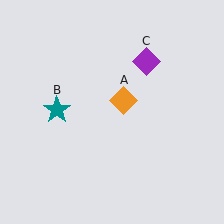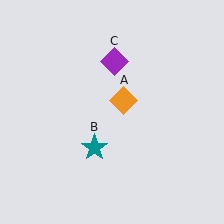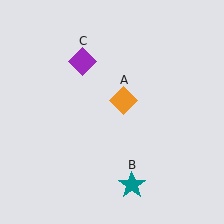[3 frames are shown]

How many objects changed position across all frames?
2 objects changed position: teal star (object B), purple diamond (object C).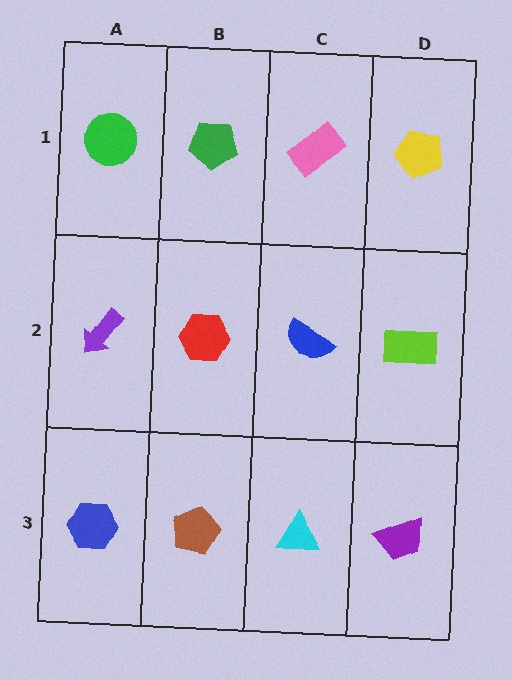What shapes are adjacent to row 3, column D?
A lime rectangle (row 2, column D), a cyan triangle (row 3, column C).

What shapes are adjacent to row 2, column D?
A yellow pentagon (row 1, column D), a purple trapezoid (row 3, column D), a blue semicircle (row 2, column C).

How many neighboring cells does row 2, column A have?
3.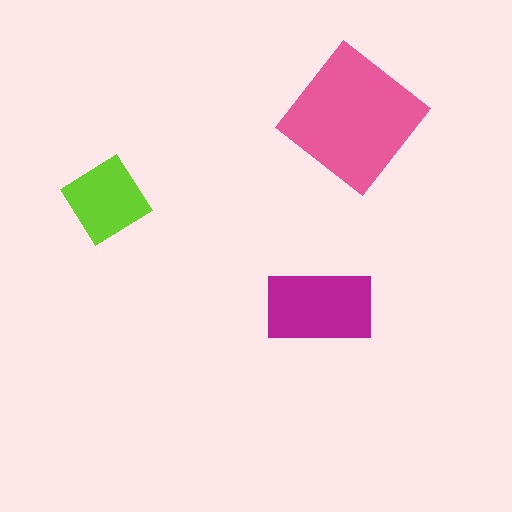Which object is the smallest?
The lime diamond.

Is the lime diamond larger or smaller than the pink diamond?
Smaller.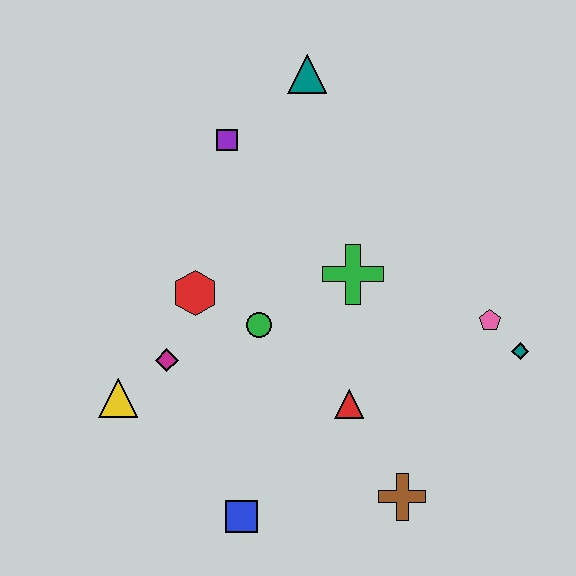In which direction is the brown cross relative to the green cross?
The brown cross is below the green cross.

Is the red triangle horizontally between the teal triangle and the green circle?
No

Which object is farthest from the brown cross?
The teal triangle is farthest from the brown cross.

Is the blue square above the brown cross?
No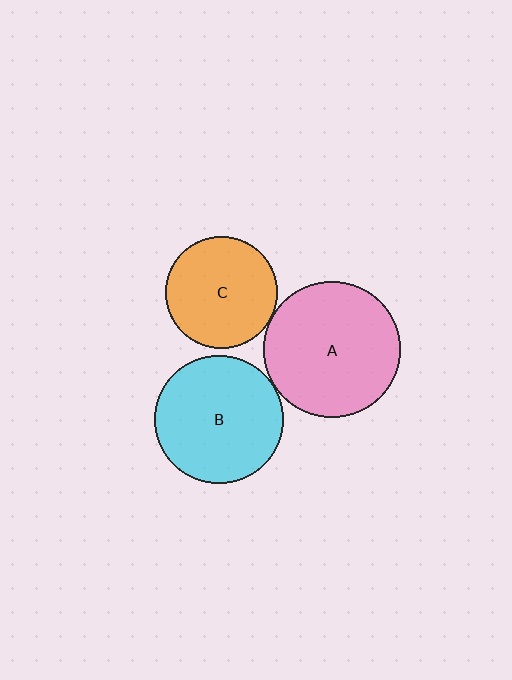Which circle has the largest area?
Circle A (pink).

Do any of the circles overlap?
No, none of the circles overlap.